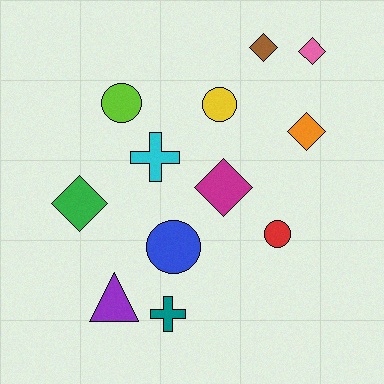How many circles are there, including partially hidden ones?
There are 4 circles.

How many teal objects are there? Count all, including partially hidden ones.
There is 1 teal object.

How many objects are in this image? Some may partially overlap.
There are 12 objects.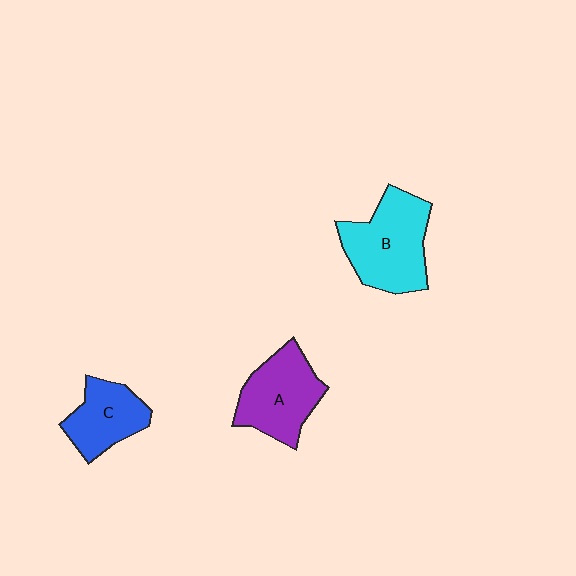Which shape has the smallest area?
Shape C (blue).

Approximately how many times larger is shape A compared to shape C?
Approximately 1.3 times.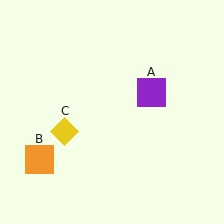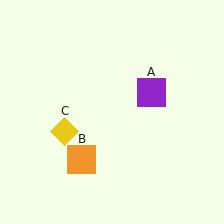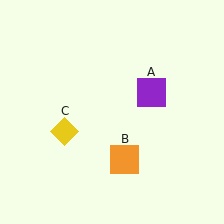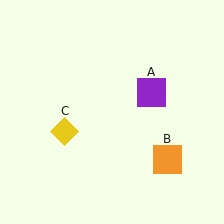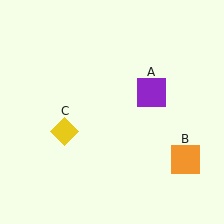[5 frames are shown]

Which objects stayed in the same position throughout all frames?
Purple square (object A) and yellow diamond (object C) remained stationary.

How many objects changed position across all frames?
1 object changed position: orange square (object B).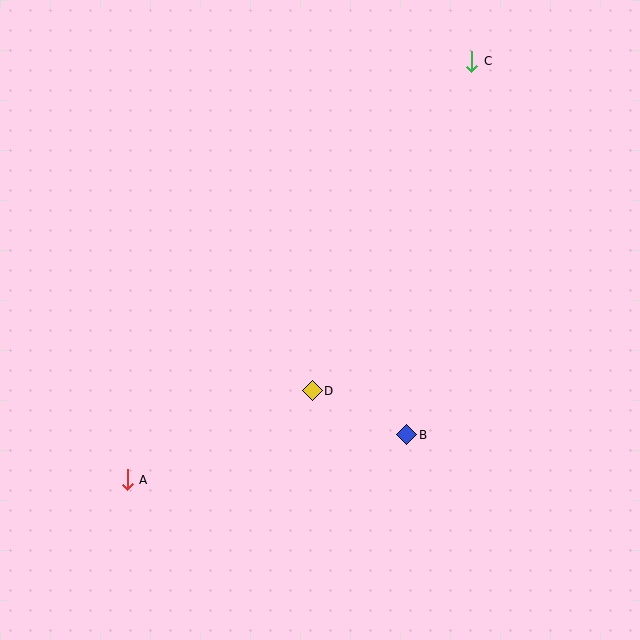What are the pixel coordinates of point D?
Point D is at (312, 391).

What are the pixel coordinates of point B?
Point B is at (407, 435).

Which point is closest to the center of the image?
Point D at (312, 391) is closest to the center.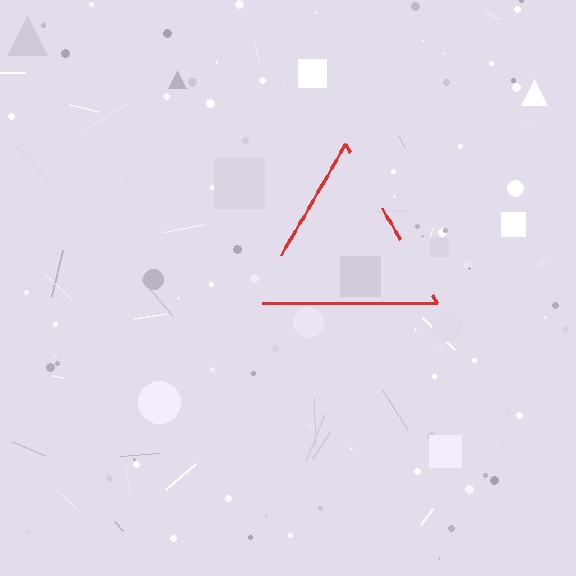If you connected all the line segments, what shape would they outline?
They would outline a triangle.